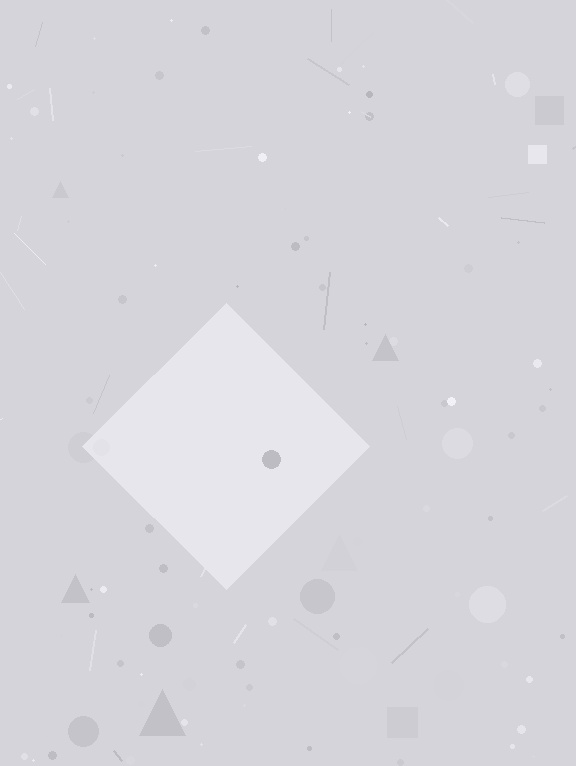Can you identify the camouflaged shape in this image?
The camouflaged shape is a diamond.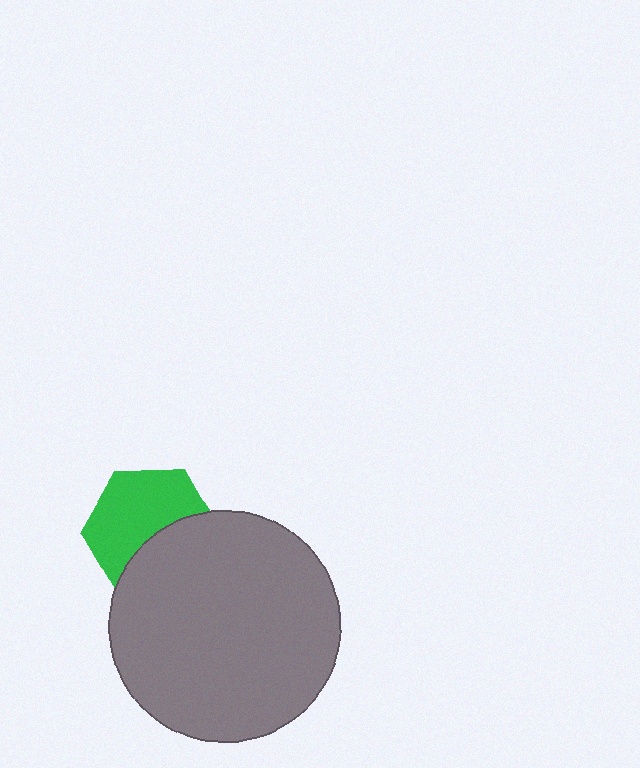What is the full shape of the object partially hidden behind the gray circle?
The partially hidden object is a green hexagon.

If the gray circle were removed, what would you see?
You would see the complete green hexagon.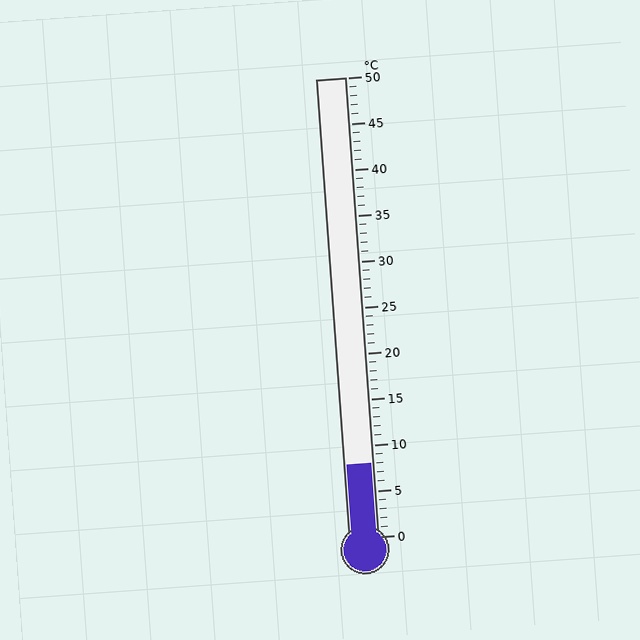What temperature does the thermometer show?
The thermometer shows approximately 8°C.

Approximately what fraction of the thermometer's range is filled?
The thermometer is filled to approximately 15% of its range.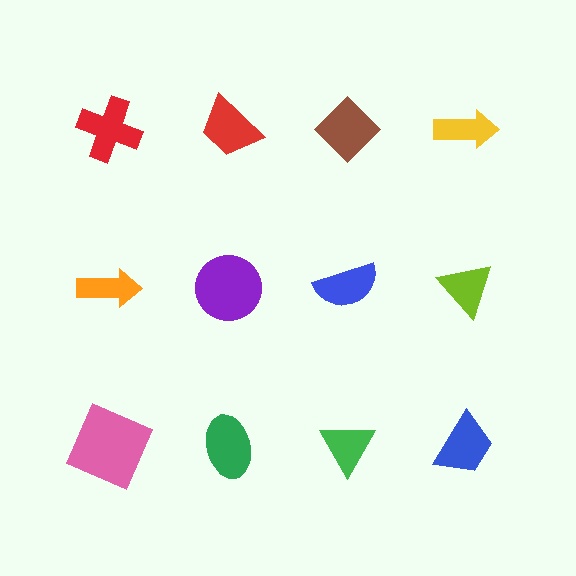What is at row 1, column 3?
A brown diamond.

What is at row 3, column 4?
A blue trapezoid.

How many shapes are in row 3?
4 shapes.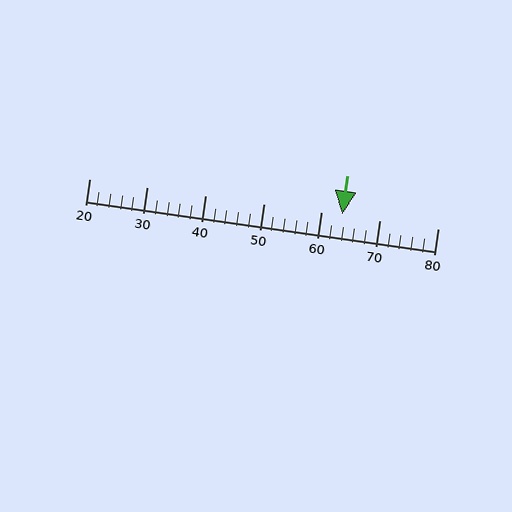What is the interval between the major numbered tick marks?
The major tick marks are spaced 10 units apart.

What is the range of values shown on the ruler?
The ruler shows values from 20 to 80.